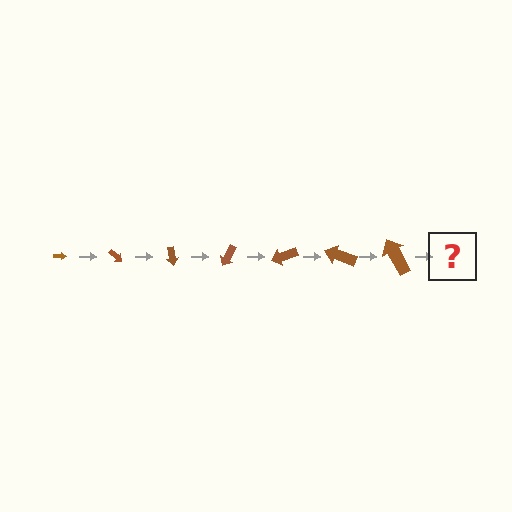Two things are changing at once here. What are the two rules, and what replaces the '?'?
The two rules are that the arrow grows larger each step and it rotates 40 degrees each step. The '?' should be an arrow, larger than the previous one and rotated 280 degrees from the start.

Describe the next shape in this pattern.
It should be an arrow, larger than the previous one and rotated 280 degrees from the start.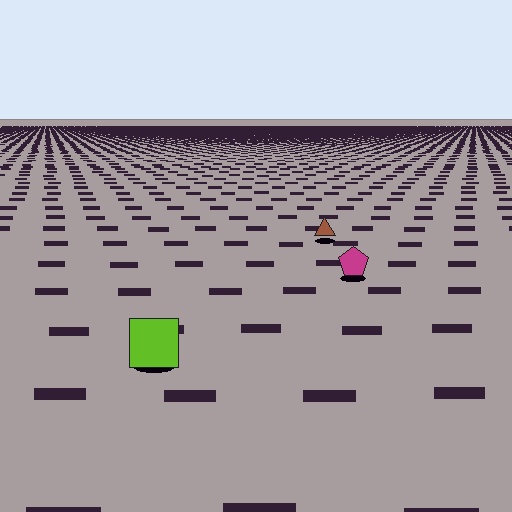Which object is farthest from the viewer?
The brown triangle is farthest from the viewer. It appears smaller and the ground texture around it is denser.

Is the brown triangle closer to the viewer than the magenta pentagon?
No. The magenta pentagon is closer — you can tell from the texture gradient: the ground texture is coarser near it.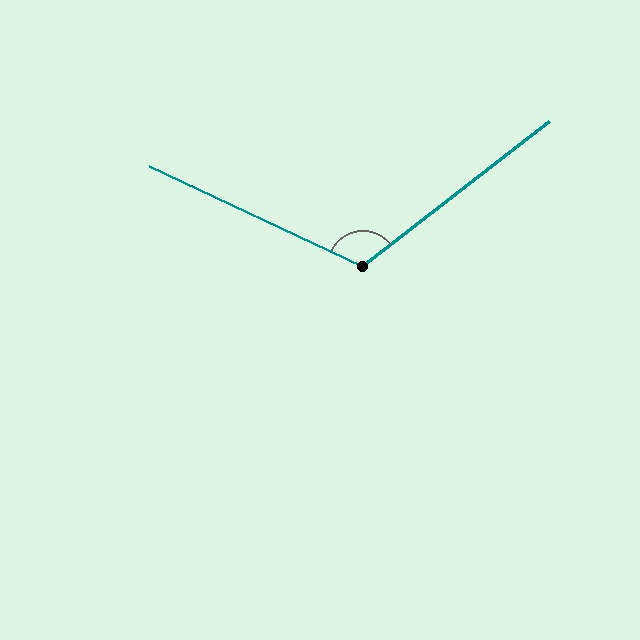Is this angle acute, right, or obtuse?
It is obtuse.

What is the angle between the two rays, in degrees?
Approximately 117 degrees.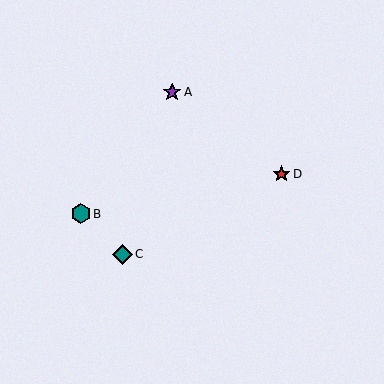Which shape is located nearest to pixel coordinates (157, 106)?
The purple star (labeled A) at (172, 92) is nearest to that location.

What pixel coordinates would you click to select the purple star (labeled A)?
Click at (172, 92) to select the purple star A.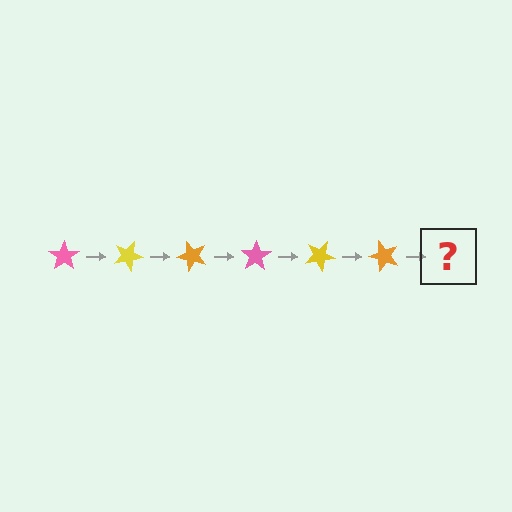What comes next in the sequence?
The next element should be a pink star, rotated 150 degrees from the start.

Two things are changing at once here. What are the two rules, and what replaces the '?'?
The two rules are that it rotates 25 degrees each step and the color cycles through pink, yellow, and orange. The '?' should be a pink star, rotated 150 degrees from the start.